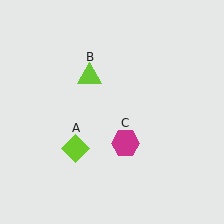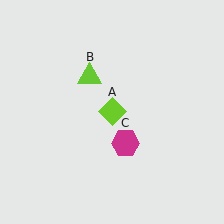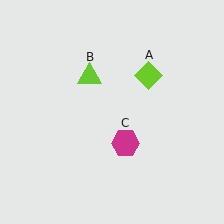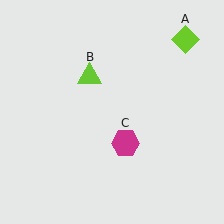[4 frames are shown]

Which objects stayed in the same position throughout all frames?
Lime triangle (object B) and magenta hexagon (object C) remained stationary.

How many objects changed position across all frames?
1 object changed position: lime diamond (object A).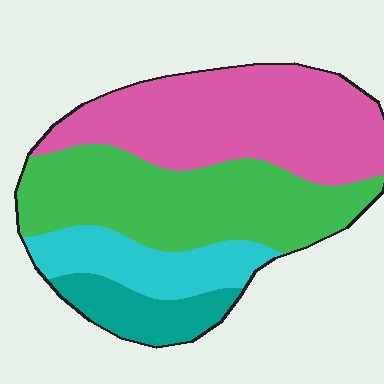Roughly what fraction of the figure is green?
Green takes up about three eighths (3/8) of the figure.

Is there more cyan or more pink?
Pink.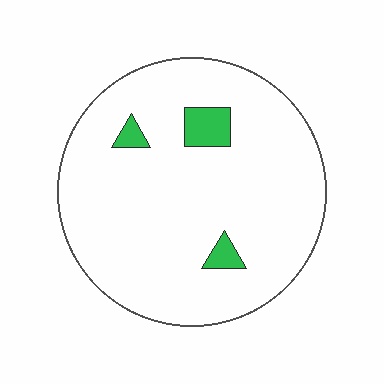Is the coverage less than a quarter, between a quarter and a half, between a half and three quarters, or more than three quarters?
Less than a quarter.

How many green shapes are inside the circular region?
3.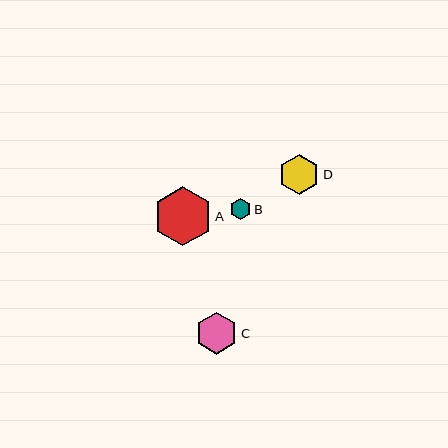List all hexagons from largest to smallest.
From largest to smallest: A, C, D, B.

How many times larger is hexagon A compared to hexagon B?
Hexagon A is approximately 2.9 times the size of hexagon B.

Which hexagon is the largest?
Hexagon A is the largest with a size of approximately 59 pixels.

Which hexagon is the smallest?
Hexagon B is the smallest with a size of approximately 20 pixels.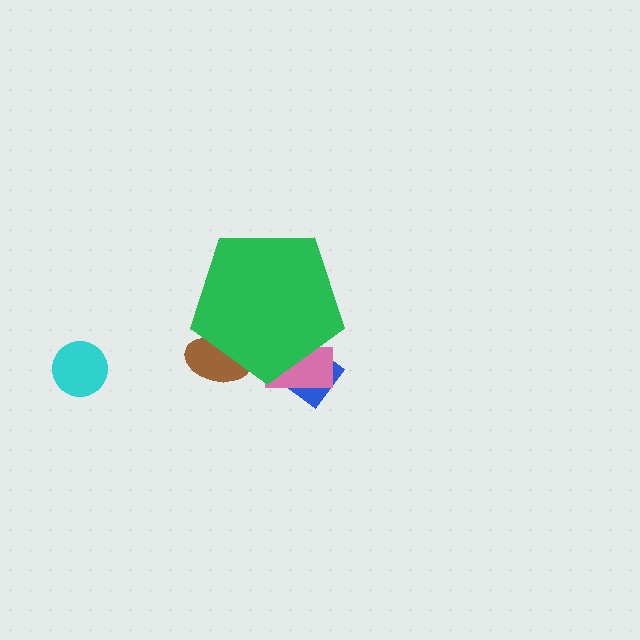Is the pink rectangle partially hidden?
Yes, the pink rectangle is partially hidden behind the green pentagon.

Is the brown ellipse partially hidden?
Yes, the brown ellipse is partially hidden behind the green pentagon.